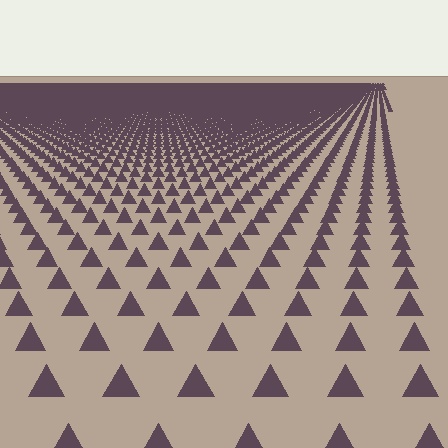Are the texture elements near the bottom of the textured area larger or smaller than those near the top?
Larger. Near the bottom, elements are closer to the viewer and appear at a bigger on-screen size.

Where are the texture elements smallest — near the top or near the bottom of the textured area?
Near the top.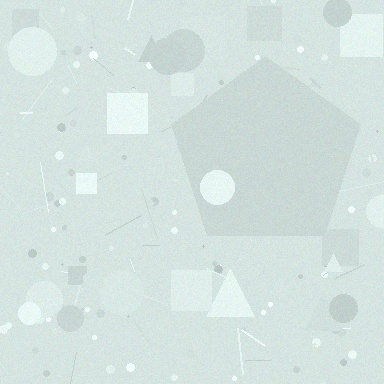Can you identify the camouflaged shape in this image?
The camouflaged shape is a pentagon.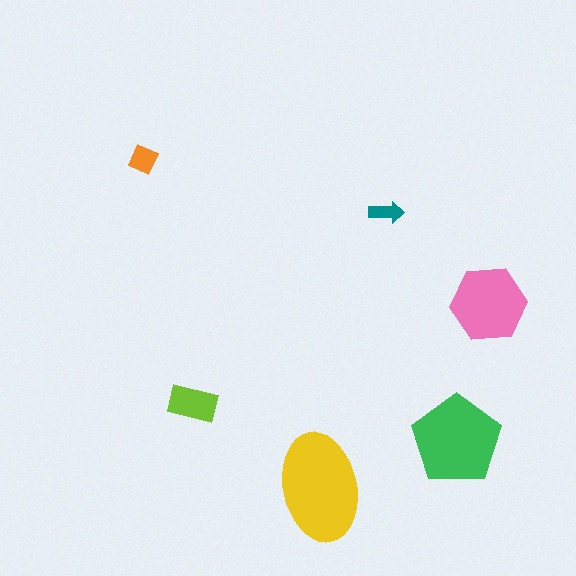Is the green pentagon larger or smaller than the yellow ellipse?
Smaller.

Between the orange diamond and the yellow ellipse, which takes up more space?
The yellow ellipse.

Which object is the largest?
The yellow ellipse.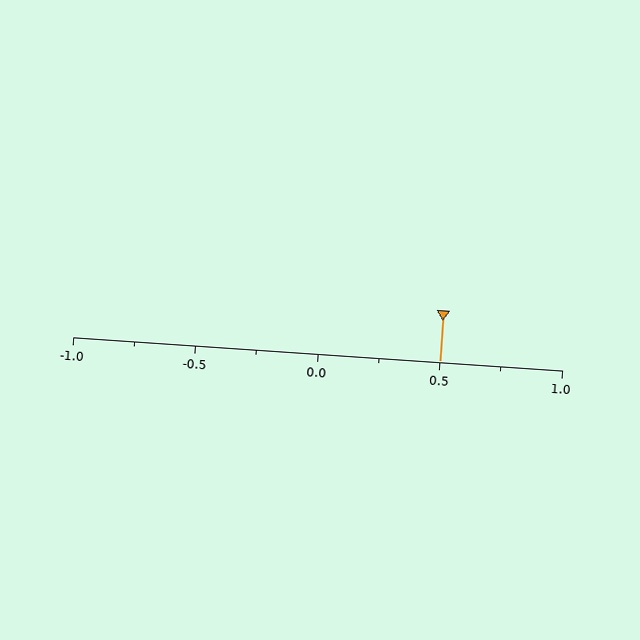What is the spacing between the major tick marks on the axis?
The major ticks are spaced 0.5 apart.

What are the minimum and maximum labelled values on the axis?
The axis runs from -1.0 to 1.0.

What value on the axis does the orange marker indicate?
The marker indicates approximately 0.5.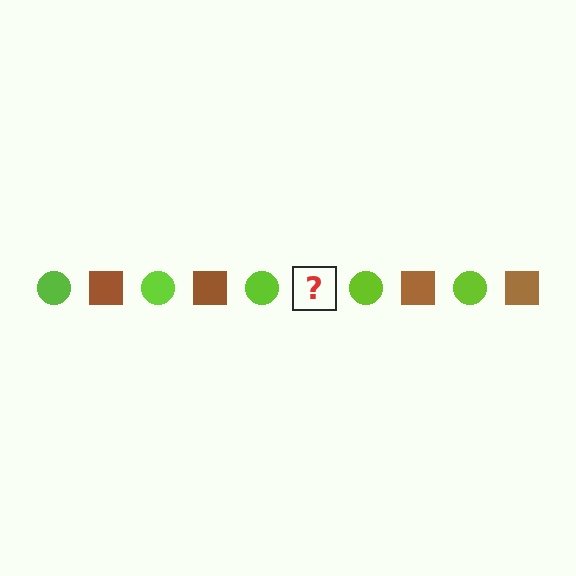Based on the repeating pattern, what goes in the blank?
The blank should be a brown square.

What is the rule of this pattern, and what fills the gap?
The rule is that the pattern alternates between lime circle and brown square. The gap should be filled with a brown square.